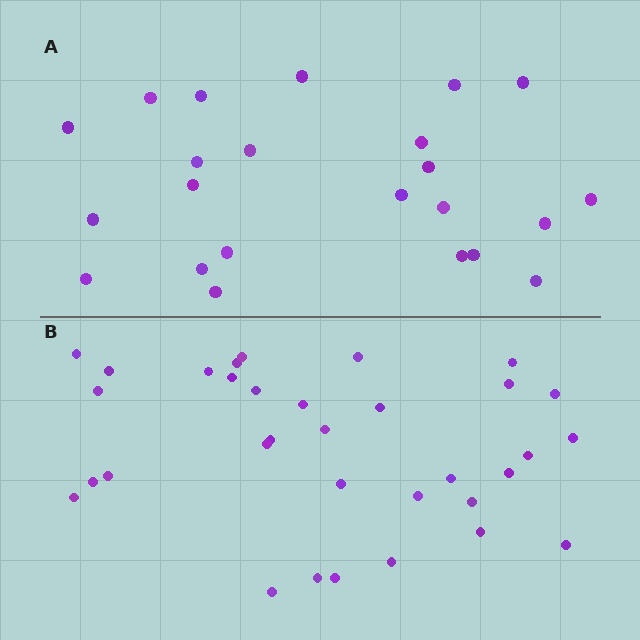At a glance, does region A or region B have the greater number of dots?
Region B (the bottom region) has more dots.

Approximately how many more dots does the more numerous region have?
Region B has roughly 10 or so more dots than region A.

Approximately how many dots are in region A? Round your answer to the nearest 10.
About 20 dots. (The exact count is 23, which rounds to 20.)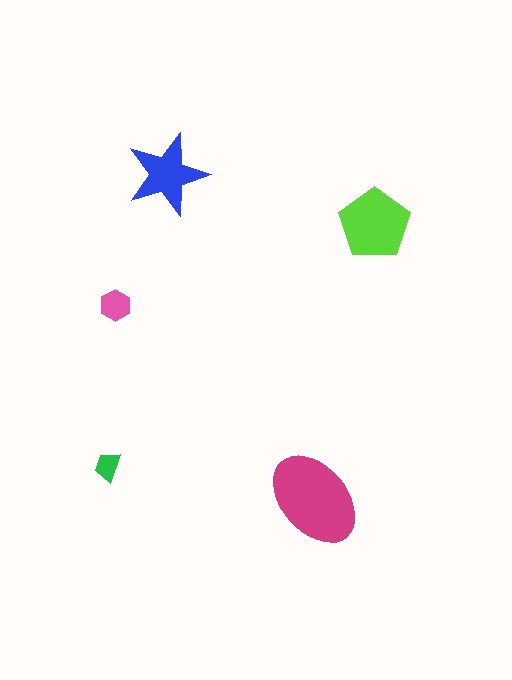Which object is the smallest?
The green trapezoid.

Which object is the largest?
The magenta ellipse.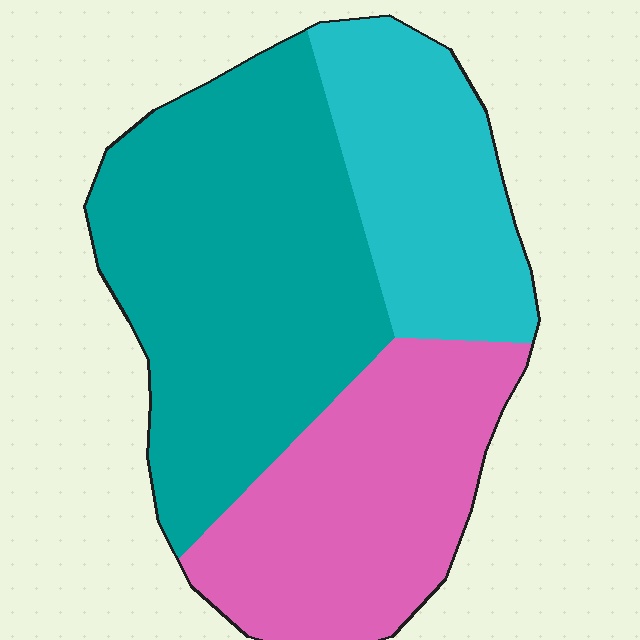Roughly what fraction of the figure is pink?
Pink takes up about one third (1/3) of the figure.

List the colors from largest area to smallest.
From largest to smallest: teal, pink, cyan.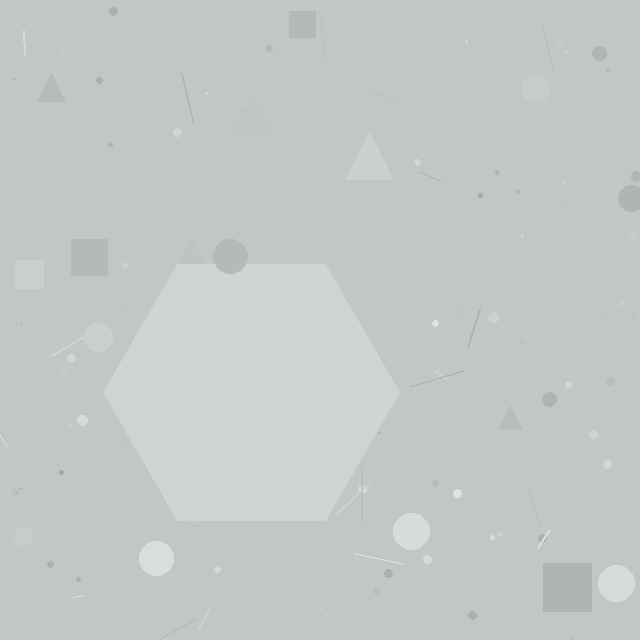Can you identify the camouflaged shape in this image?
The camouflaged shape is a hexagon.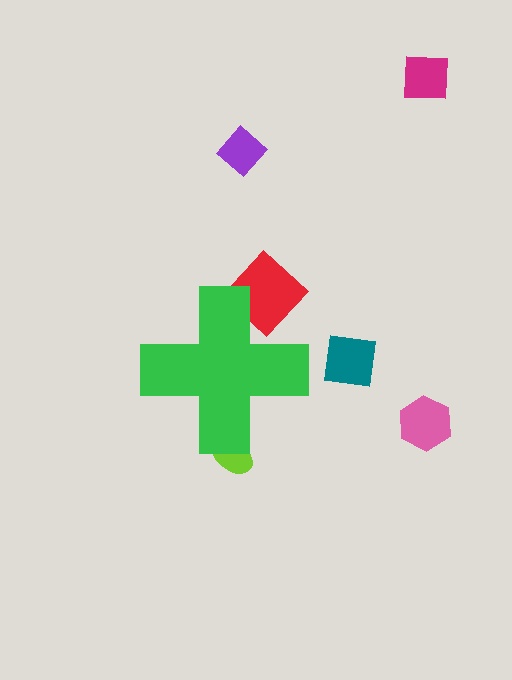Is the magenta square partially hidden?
No, the magenta square is fully visible.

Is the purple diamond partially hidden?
No, the purple diamond is fully visible.